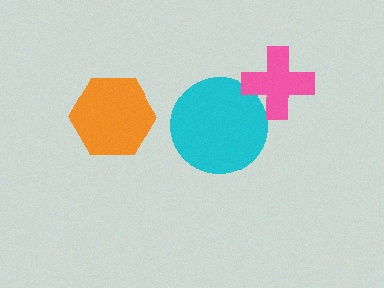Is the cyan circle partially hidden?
Yes, it is partially covered by another shape.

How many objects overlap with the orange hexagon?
0 objects overlap with the orange hexagon.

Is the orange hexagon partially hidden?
No, no other shape covers it.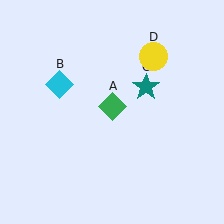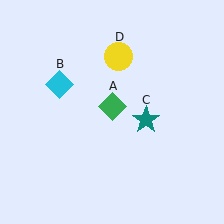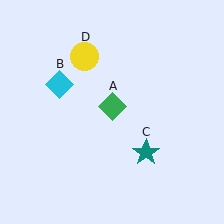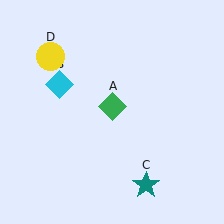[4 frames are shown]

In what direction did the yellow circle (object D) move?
The yellow circle (object D) moved left.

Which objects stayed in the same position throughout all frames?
Green diamond (object A) and cyan diamond (object B) remained stationary.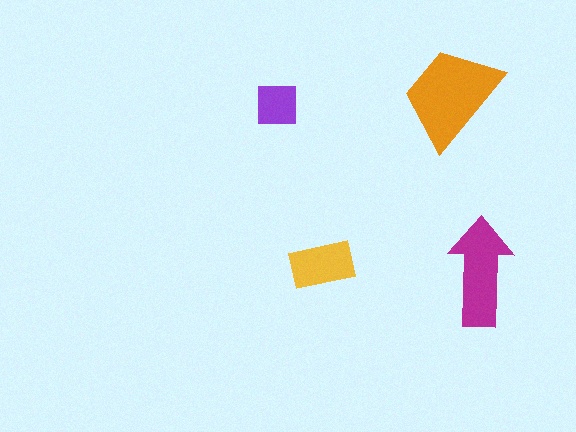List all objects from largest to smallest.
The orange trapezoid, the magenta arrow, the yellow rectangle, the purple square.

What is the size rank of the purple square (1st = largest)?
4th.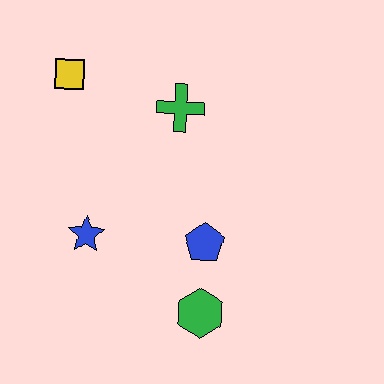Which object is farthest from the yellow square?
The green hexagon is farthest from the yellow square.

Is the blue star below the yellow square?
Yes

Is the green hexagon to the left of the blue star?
No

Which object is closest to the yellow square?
The green cross is closest to the yellow square.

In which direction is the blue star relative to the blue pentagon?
The blue star is to the left of the blue pentagon.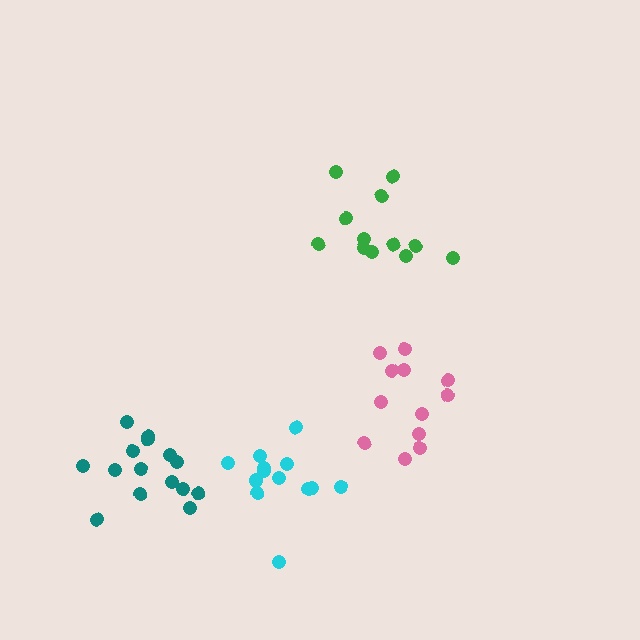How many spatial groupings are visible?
There are 4 spatial groupings.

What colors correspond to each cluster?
The clusters are colored: green, cyan, teal, pink.